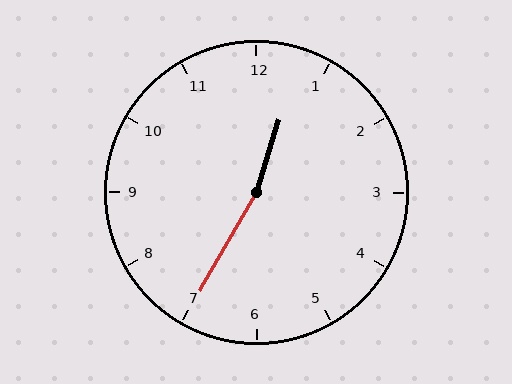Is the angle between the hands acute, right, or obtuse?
It is obtuse.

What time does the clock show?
12:35.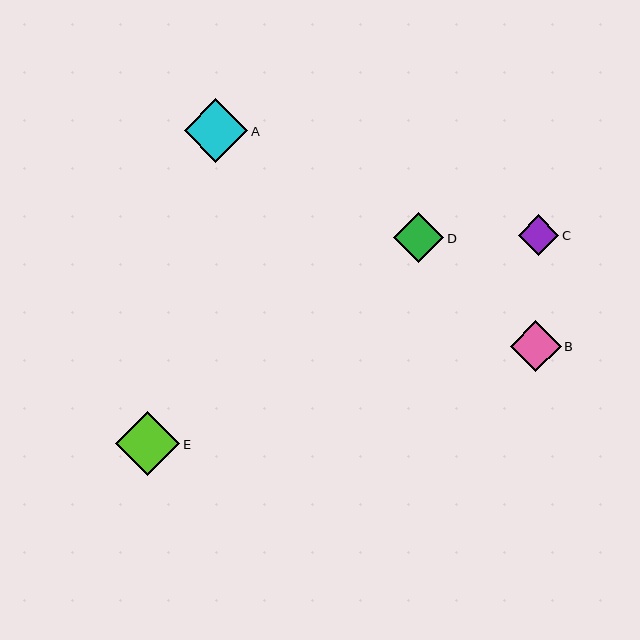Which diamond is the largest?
Diamond E is the largest with a size of approximately 64 pixels.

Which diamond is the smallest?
Diamond C is the smallest with a size of approximately 41 pixels.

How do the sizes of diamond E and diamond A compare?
Diamond E and diamond A are approximately the same size.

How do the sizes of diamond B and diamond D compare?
Diamond B and diamond D are approximately the same size.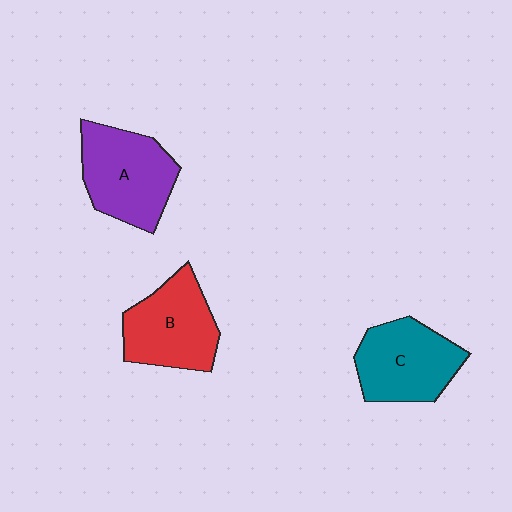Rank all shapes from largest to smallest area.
From largest to smallest: A (purple), B (red), C (teal).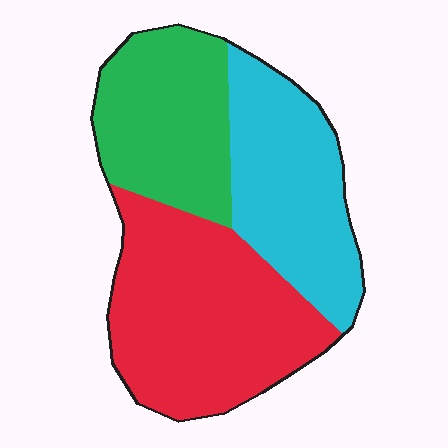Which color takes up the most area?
Red, at roughly 40%.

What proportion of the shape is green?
Green covers roughly 25% of the shape.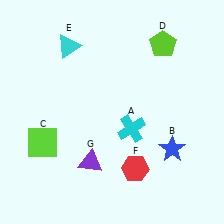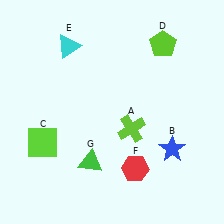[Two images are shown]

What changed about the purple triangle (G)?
In Image 1, G is purple. In Image 2, it changed to green.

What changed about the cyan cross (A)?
In Image 1, A is cyan. In Image 2, it changed to lime.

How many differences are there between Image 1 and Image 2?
There are 2 differences between the two images.